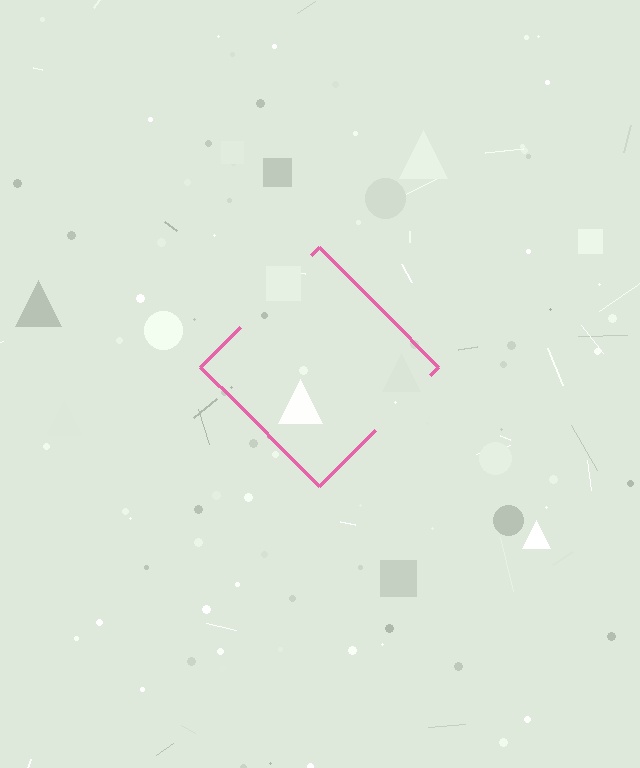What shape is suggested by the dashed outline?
The dashed outline suggests a diamond.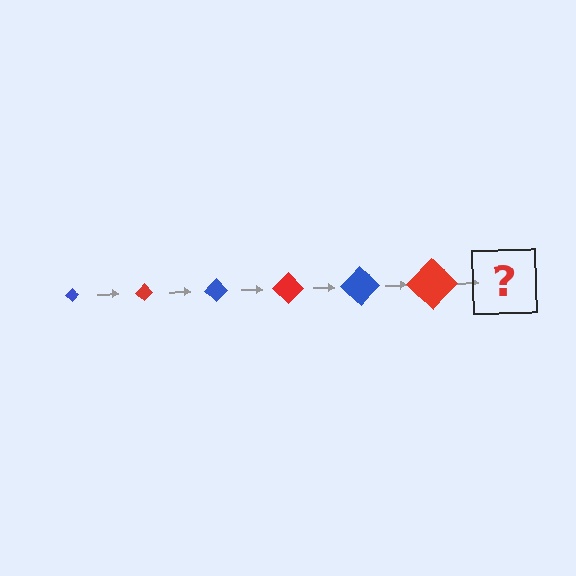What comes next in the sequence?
The next element should be a blue diamond, larger than the previous one.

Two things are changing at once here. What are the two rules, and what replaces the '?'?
The two rules are that the diamond grows larger each step and the color cycles through blue and red. The '?' should be a blue diamond, larger than the previous one.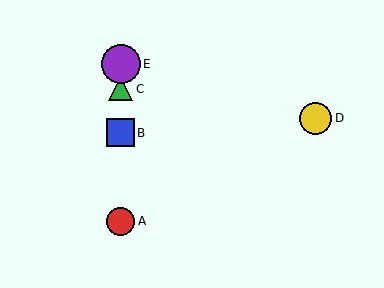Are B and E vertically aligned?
Yes, both are at x≈121.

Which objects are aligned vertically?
Objects A, B, C, E are aligned vertically.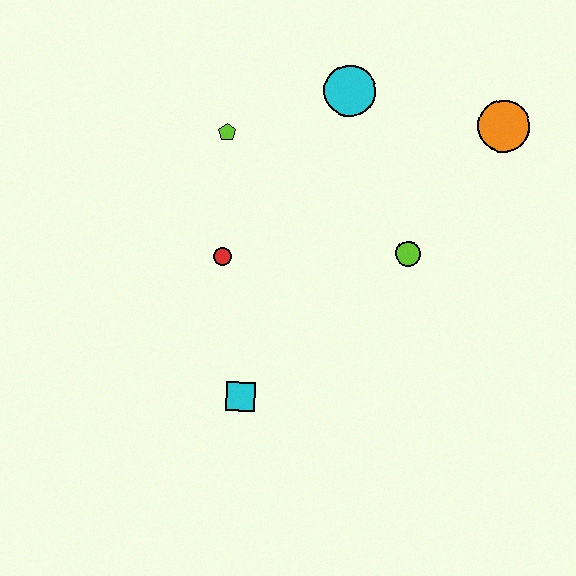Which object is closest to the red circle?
The lime pentagon is closest to the red circle.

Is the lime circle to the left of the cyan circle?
No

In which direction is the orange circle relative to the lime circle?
The orange circle is above the lime circle.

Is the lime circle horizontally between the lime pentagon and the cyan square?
No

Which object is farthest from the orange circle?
The cyan square is farthest from the orange circle.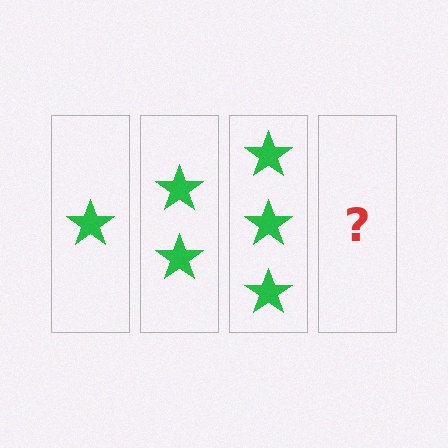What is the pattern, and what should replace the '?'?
The pattern is that each step adds one more star. The '?' should be 4 stars.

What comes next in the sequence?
The next element should be 4 stars.